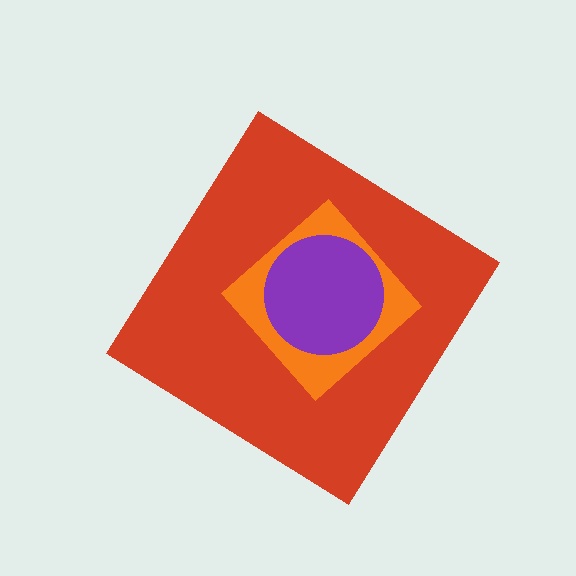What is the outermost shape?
The red diamond.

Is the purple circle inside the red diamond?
Yes.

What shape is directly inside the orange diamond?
The purple circle.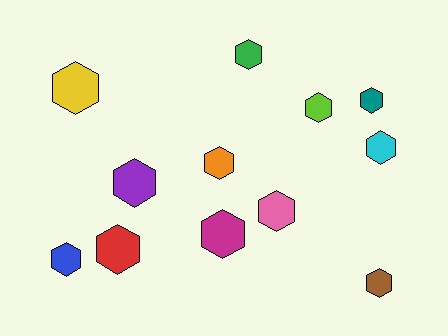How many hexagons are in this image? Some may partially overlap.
There are 12 hexagons.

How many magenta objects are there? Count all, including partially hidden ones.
There is 1 magenta object.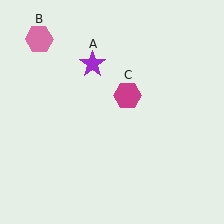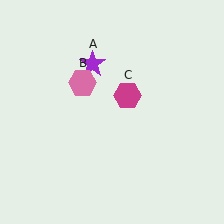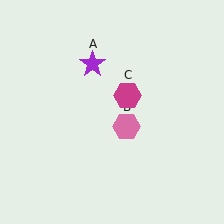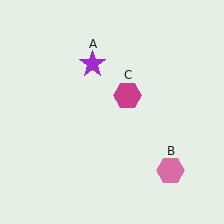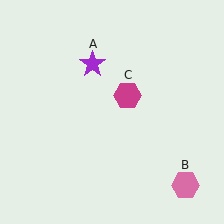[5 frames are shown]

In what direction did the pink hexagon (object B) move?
The pink hexagon (object B) moved down and to the right.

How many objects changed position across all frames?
1 object changed position: pink hexagon (object B).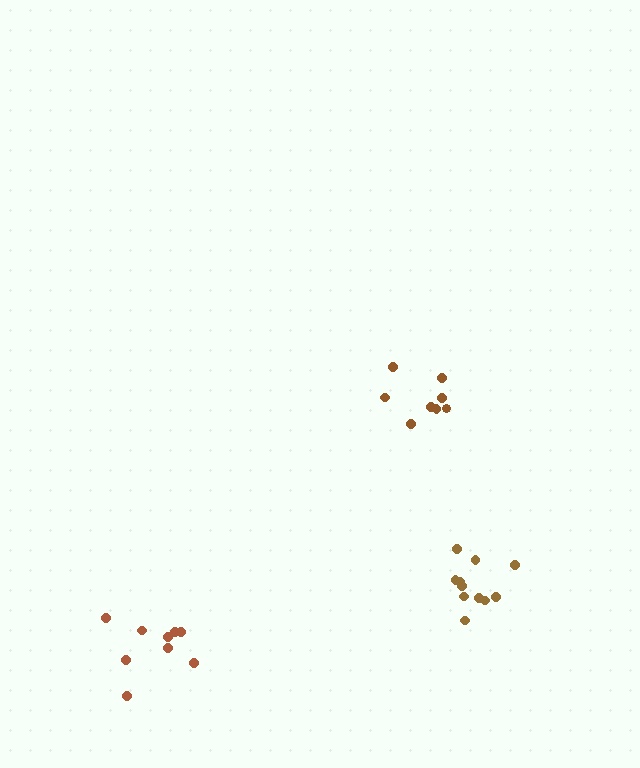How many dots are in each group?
Group 1: 9 dots, Group 2: 8 dots, Group 3: 11 dots (28 total).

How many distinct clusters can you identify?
There are 3 distinct clusters.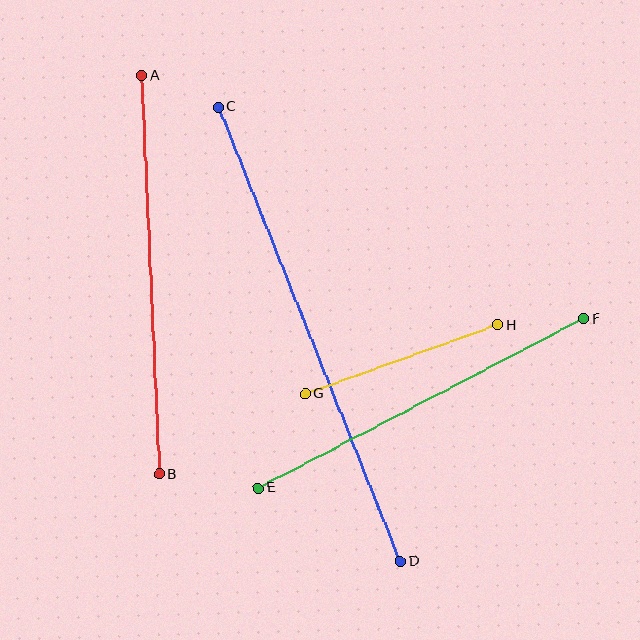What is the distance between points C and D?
The distance is approximately 489 pixels.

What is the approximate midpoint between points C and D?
The midpoint is at approximately (309, 334) pixels.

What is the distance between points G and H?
The distance is approximately 205 pixels.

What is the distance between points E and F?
The distance is approximately 367 pixels.